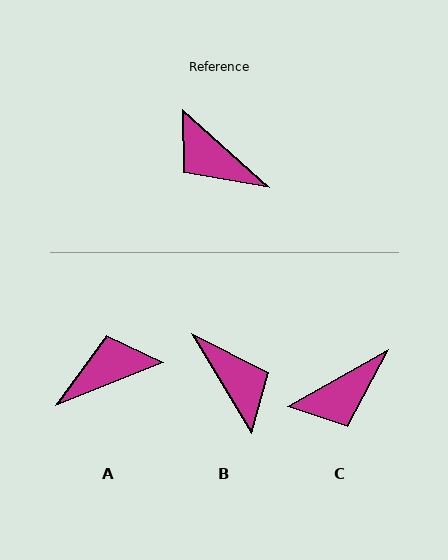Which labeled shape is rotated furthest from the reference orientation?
B, about 163 degrees away.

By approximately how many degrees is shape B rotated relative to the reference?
Approximately 163 degrees counter-clockwise.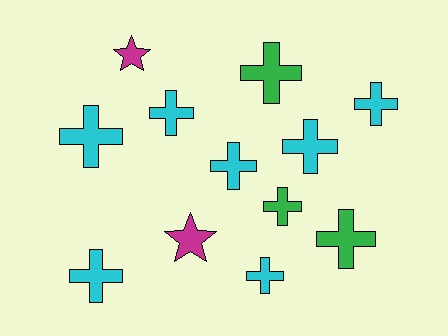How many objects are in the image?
There are 12 objects.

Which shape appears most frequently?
Cross, with 10 objects.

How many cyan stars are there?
There are no cyan stars.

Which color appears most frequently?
Cyan, with 7 objects.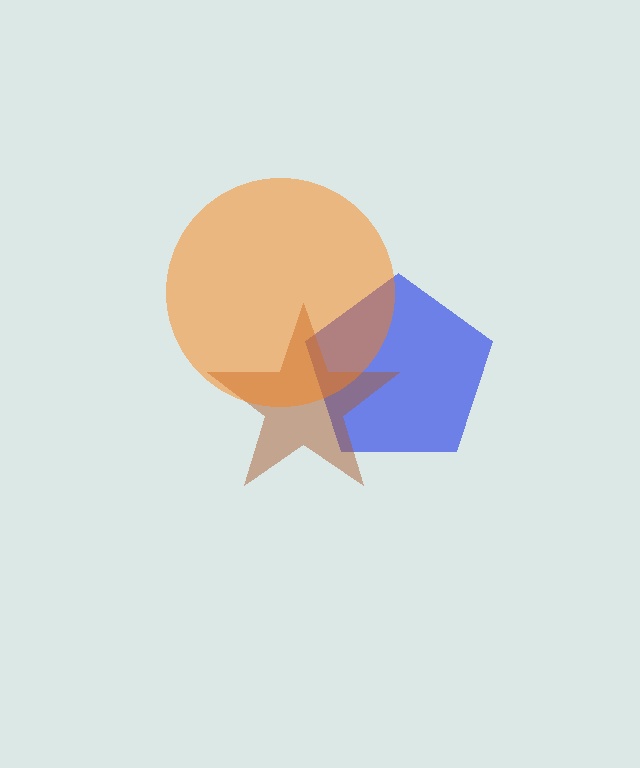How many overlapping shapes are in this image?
There are 3 overlapping shapes in the image.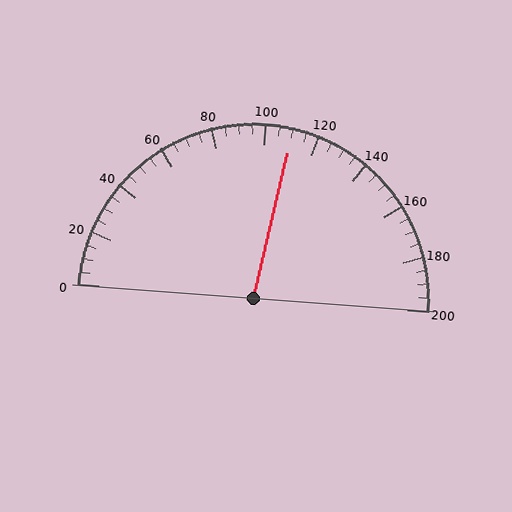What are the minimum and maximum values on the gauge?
The gauge ranges from 0 to 200.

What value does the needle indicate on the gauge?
The needle indicates approximately 110.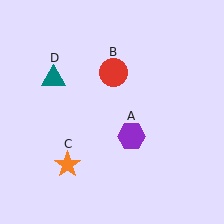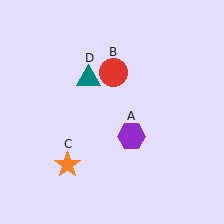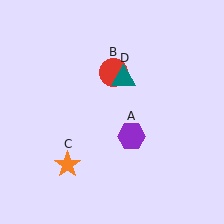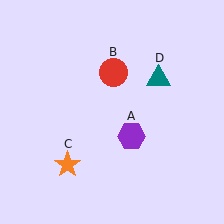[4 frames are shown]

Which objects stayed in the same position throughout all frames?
Purple hexagon (object A) and red circle (object B) and orange star (object C) remained stationary.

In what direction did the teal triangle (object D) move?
The teal triangle (object D) moved right.